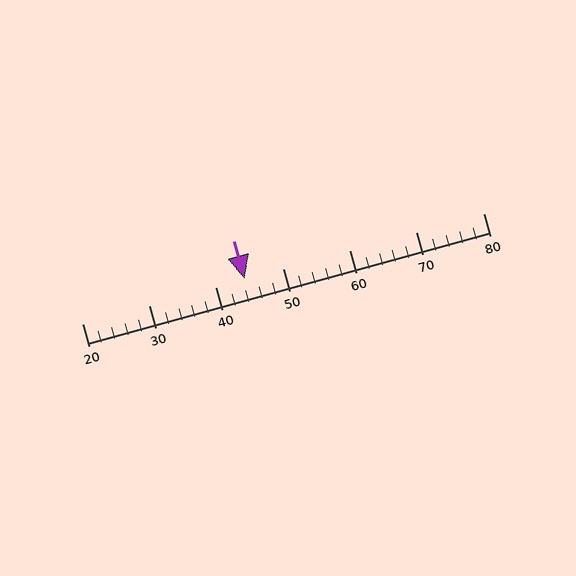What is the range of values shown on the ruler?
The ruler shows values from 20 to 80.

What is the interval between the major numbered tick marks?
The major tick marks are spaced 10 units apart.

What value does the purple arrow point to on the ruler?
The purple arrow points to approximately 44.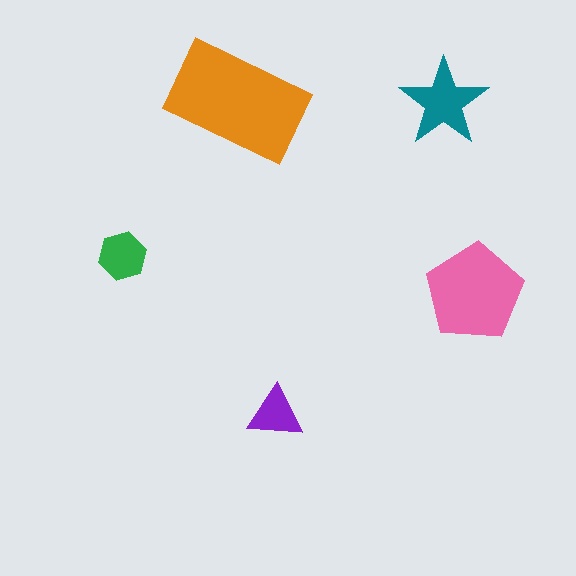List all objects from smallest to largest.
The purple triangle, the green hexagon, the teal star, the pink pentagon, the orange rectangle.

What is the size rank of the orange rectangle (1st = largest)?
1st.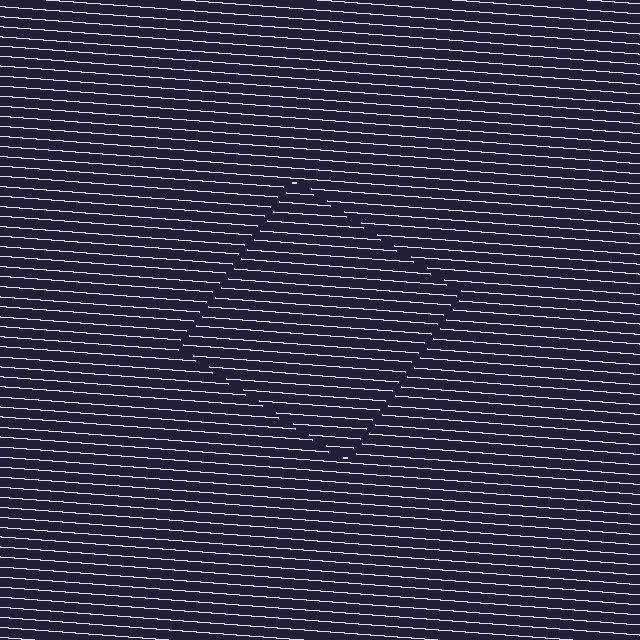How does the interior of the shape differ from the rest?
The interior of the shape contains the same grating, shifted by half a period — the contour is defined by the phase discontinuity where line-ends from the inner and outer gratings abut.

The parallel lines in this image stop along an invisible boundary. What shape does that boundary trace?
An illusory square. The interior of the shape contains the same grating, shifted by half a period — the contour is defined by the phase discontinuity where line-ends from the inner and outer gratings abut.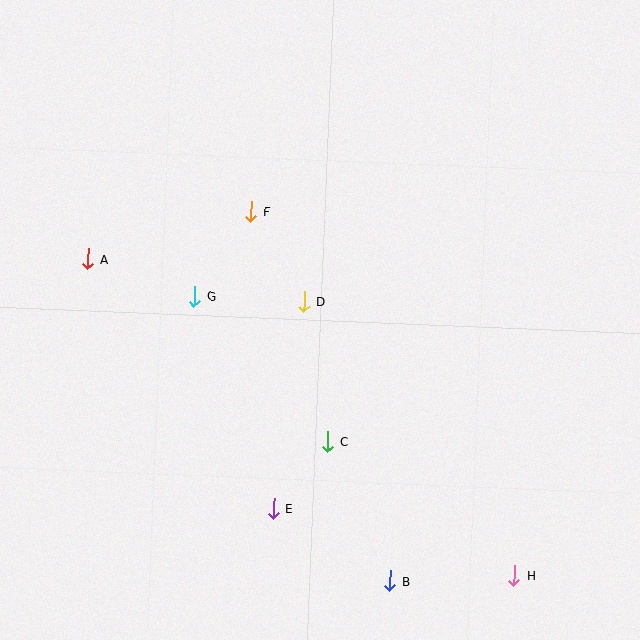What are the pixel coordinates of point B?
Point B is at (390, 581).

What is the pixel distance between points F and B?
The distance between F and B is 395 pixels.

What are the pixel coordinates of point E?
Point E is at (273, 508).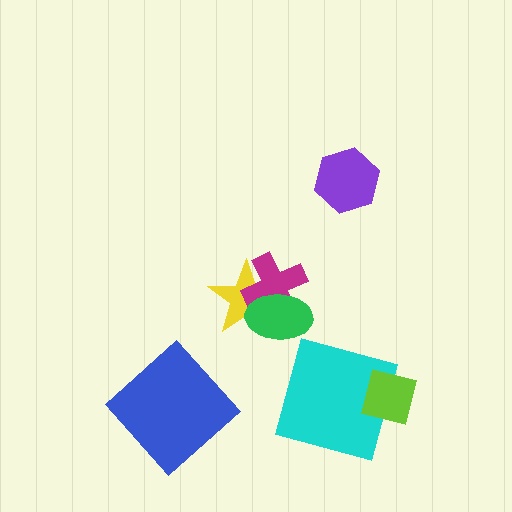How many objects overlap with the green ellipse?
2 objects overlap with the green ellipse.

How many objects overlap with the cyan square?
1 object overlaps with the cyan square.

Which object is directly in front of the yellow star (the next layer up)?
The magenta cross is directly in front of the yellow star.